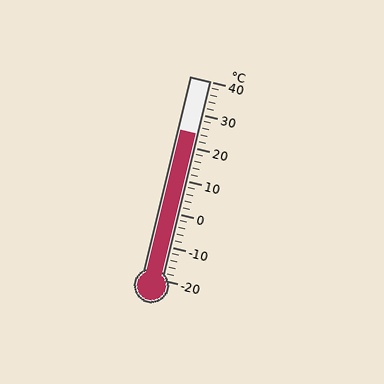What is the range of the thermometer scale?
The thermometer scale ranges from -20°C to 40°C.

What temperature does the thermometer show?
The thermometer shows approximately 24°C.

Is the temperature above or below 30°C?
The temperature is below 30°C.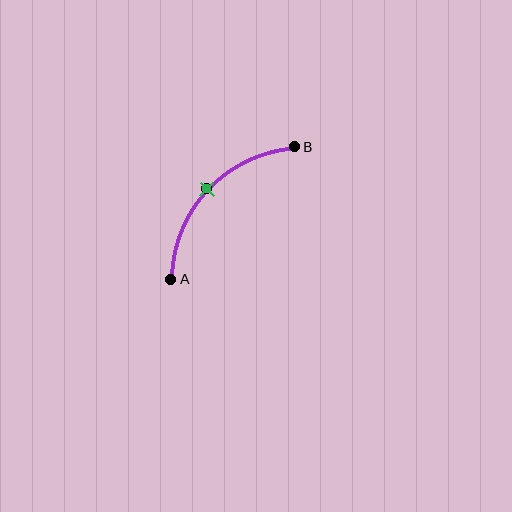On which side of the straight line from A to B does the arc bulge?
The arc bulges above and to the left of the straight line connecting A and B.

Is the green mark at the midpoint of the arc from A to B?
Yes. The green mark lies on the arc at equal arc-length from both A and B — it is the arc midpoint.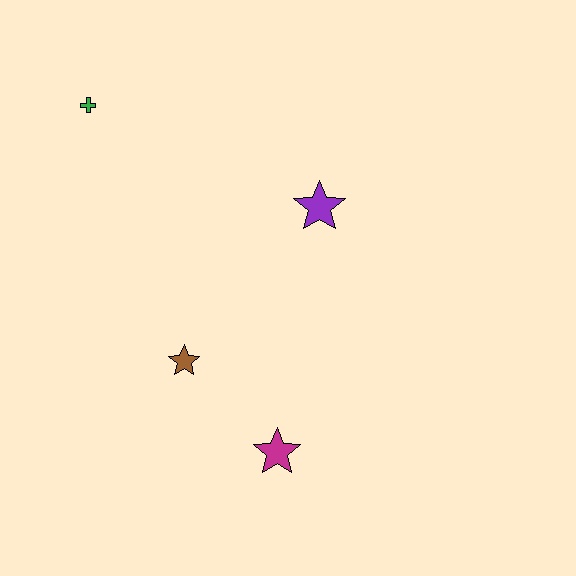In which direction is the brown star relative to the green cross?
The brown star is below the green cross.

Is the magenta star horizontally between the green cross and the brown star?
No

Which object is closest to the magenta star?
The brown star is closest to the magenta star.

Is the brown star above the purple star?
No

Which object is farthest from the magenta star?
The green cross is farthest from the magenta star.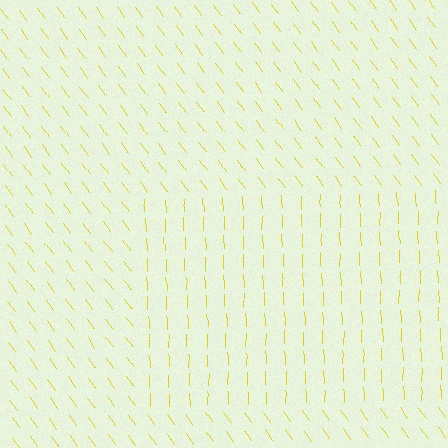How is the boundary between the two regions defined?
The boundary is defined purely by a change in line orientation (approximately 36 degrees difference). All lines are the same color and thickness.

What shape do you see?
I see a rectangle.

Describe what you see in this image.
The image is filled with small yellow line segments. A rectangle region in the image has lines oriented differently from the surrounding lines, creating a visible texture boundary.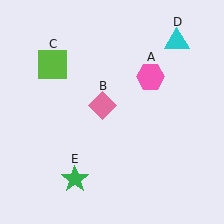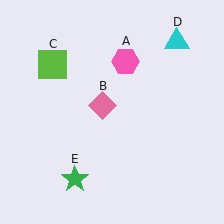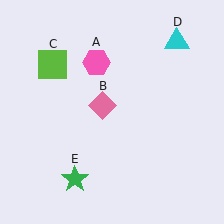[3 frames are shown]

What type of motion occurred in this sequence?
The pink hexagon (object A) rotated counterclockwise around the center of the scene.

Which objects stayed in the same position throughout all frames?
Pink diamond (object B) and lime square (object C) and cyan triangle (object D) and green star (object E) remained stationary.